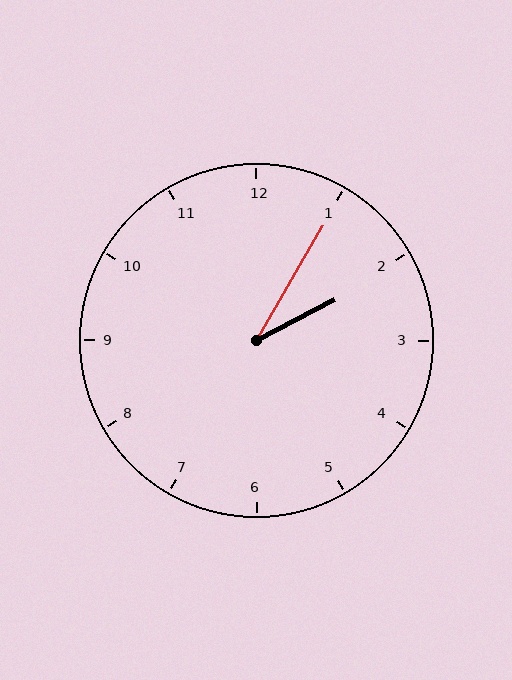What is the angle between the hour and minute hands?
Approximately 32 degrees.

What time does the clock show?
2:05.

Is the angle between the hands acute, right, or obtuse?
It is acute.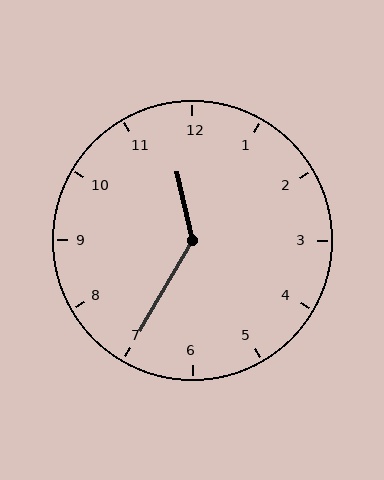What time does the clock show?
11:35.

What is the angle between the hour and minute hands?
Approximately 138 degrees.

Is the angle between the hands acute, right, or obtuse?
It is obtuse.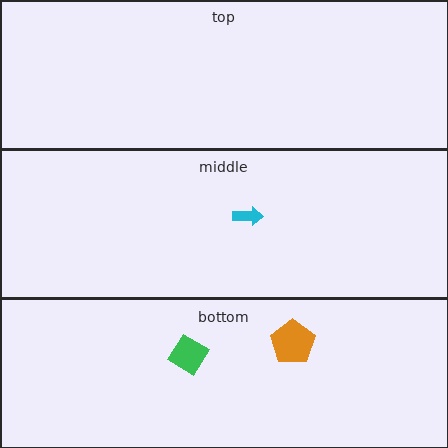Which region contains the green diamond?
The bottom region.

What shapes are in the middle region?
The cyan arrow.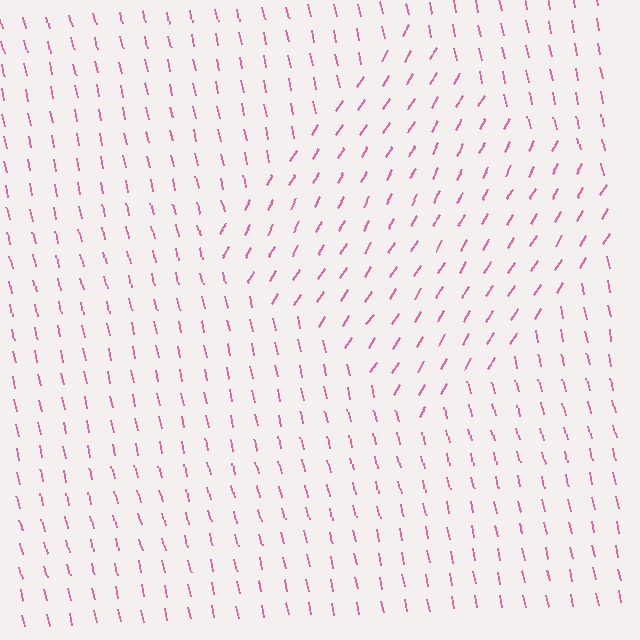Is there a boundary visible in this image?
Yes, there is a texture boundary formed by a change in line orientation.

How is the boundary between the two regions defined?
The boundary is defined purely by a change in line orientation (approximately 45 degrees difference). All lines are the same color and thickness.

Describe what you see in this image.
The image is filled with small pink line segments. A diamond region in the image has lines oriented differently from the surrounding lines, creating a visible texture boundary.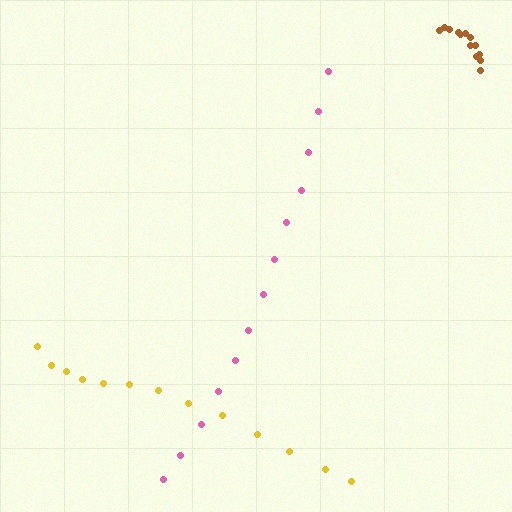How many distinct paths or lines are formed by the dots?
There are 3 distinct paths.